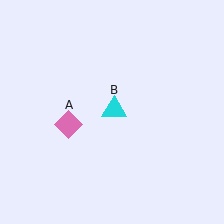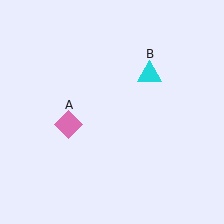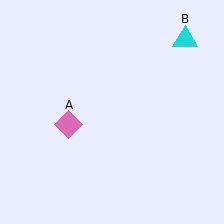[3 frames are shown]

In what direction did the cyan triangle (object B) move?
The cyan triangle (object B) moved up and to the right.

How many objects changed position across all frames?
1 object changed position: cyan triangle (object B).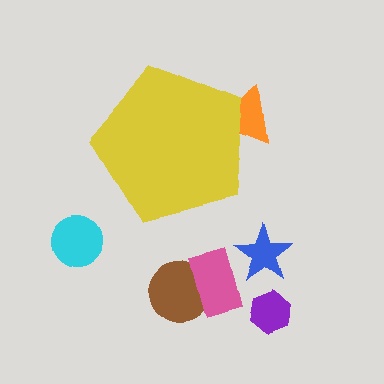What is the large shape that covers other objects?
A yellow pentagon.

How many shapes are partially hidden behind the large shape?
1 shape is partially hidden.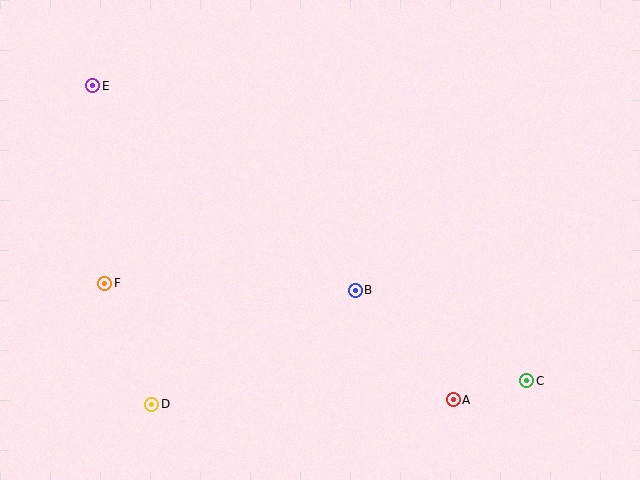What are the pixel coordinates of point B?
Point B is at (355, 290).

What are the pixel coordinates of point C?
Point C is at (527, 381).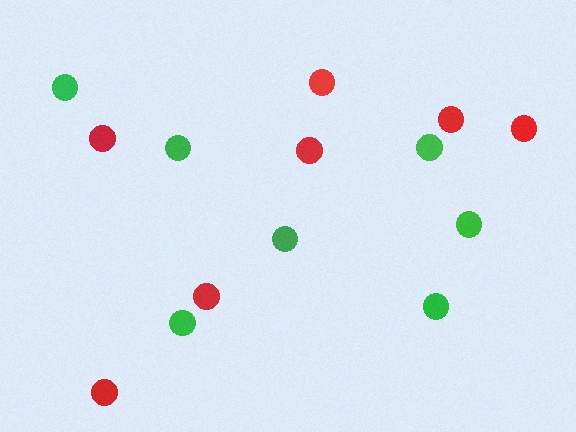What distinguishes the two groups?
There are 2 groups: one group of red circles (7) and one group of green circles (7).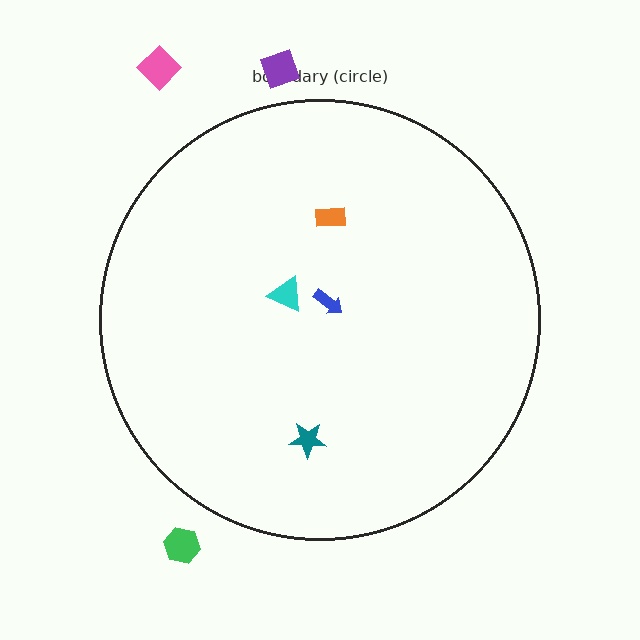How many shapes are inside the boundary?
4 inside, 3 outside.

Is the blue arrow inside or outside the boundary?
Inside.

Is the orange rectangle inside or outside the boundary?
Inside.